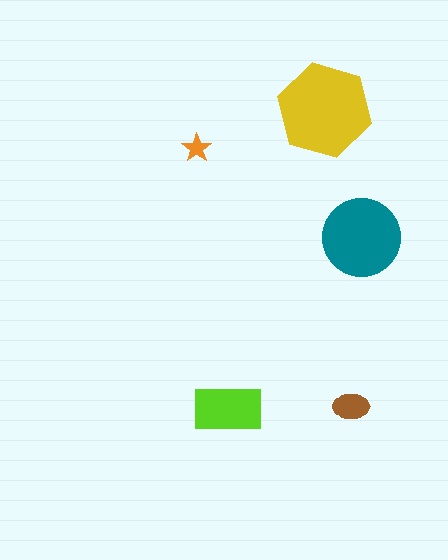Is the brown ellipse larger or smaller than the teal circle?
Smaller.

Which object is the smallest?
The orange star.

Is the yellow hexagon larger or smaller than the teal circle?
Larger.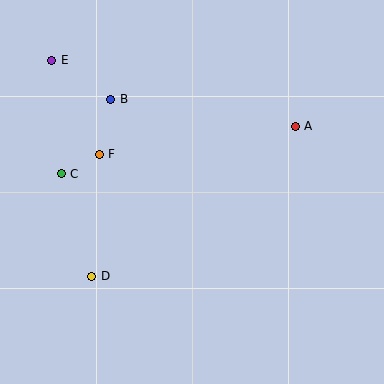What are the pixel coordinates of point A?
Point A is at (295, 126).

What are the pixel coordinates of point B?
Point B is at (111, 99).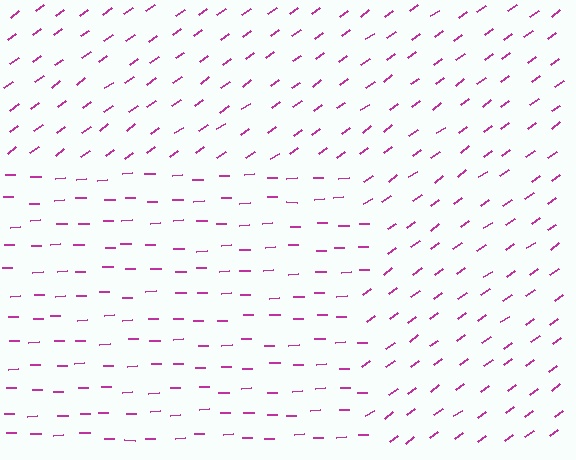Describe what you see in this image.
The image is filled with small magenta line segments. A rectangle region in the image has lines oriented differently from the surrounding lines, creating a visible texture boundary.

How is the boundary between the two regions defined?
The boundary is defined purely by a change in line orientation (approximately 34 degrees difference). All lines are the same color and thickness.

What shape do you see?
I see a rectangle.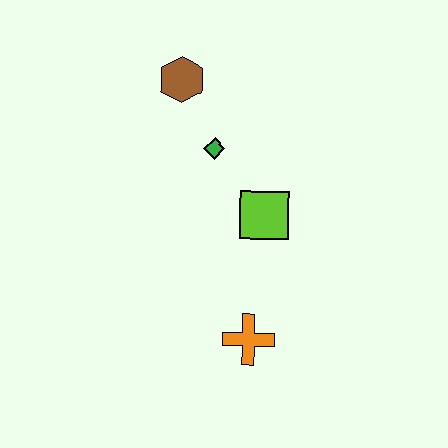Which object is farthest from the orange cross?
The brown hexagon is farthest from the orange cross.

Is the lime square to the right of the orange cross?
Yes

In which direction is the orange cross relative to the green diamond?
The orange cross is below the green diamond.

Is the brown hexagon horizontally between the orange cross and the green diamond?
No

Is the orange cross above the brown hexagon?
No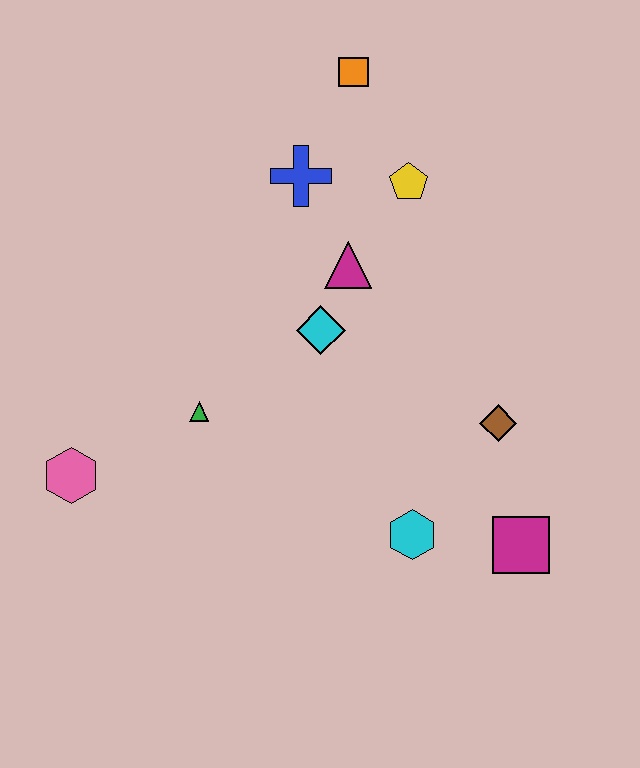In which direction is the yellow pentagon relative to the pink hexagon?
The yellow pentagon is to the right of the pink hexagon.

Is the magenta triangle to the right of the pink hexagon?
Yes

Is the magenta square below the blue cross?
Yes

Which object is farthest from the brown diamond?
The pink hexagon is farthest from the brown diamond.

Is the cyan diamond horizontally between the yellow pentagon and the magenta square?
No